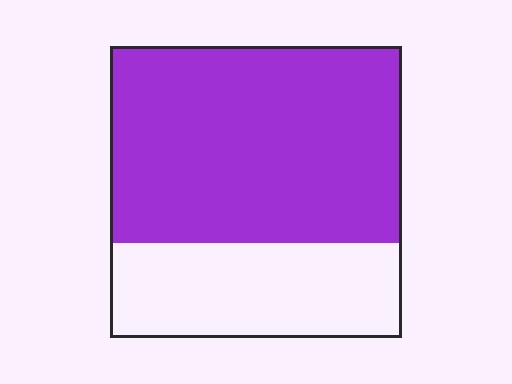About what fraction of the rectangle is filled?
About two thirds (2/3).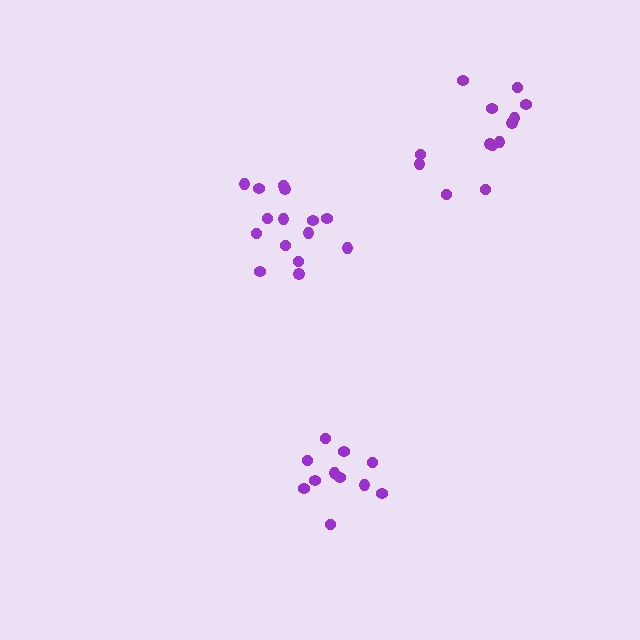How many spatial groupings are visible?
There are 3 spatial groupings.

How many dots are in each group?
Group 1: 13 dots, Group 2: 11 dots, Group 3: 15 dots (39 total).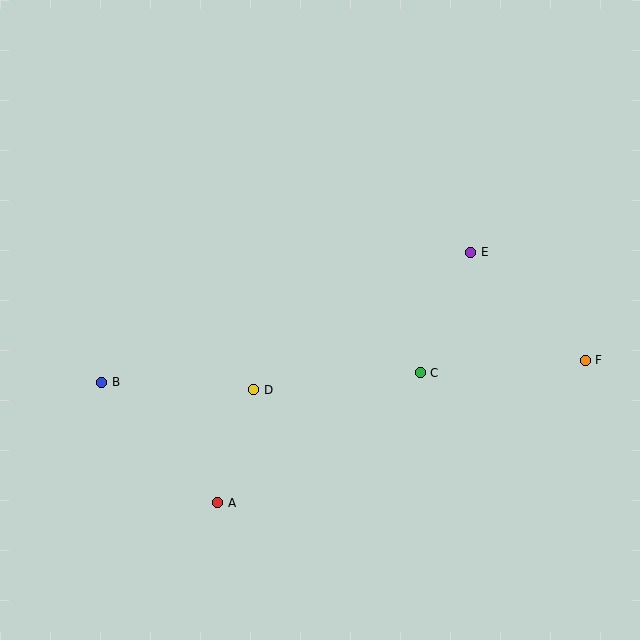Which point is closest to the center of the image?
Point D at (254, 390) is closest to the center.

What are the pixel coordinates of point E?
Point E is at (471, 252).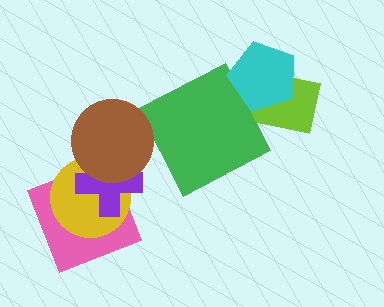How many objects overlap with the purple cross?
3 objects overlap with the purple cross.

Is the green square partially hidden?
No, no other shape covers it.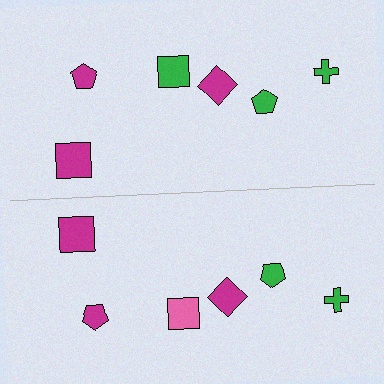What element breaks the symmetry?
The pink square on the bottom side breaks the symmetry — its mirror counterpart is green.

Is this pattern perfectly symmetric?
No, the pattern is not perfectly symmetric. The pink square on the bottom side breaks the symmetry — its mirror counterpart is green.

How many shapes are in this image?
There are 12 shapes in this image.